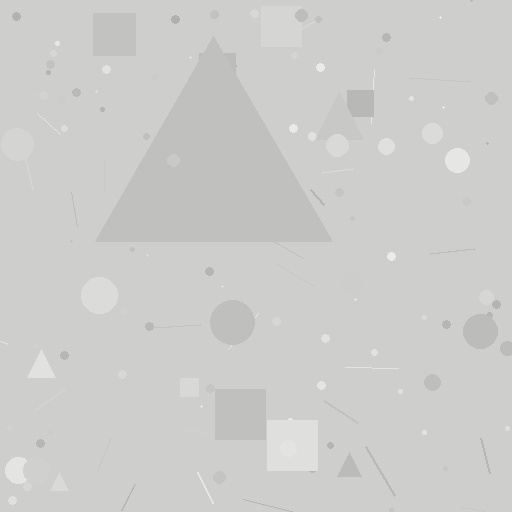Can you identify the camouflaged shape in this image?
The camouflaged shape is a triangle.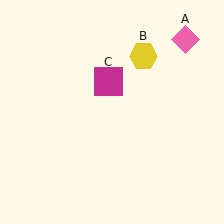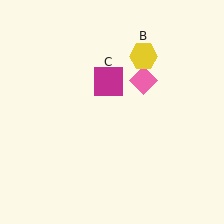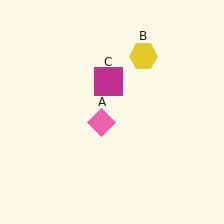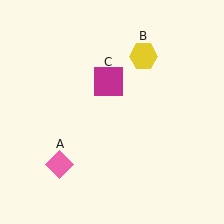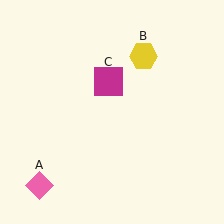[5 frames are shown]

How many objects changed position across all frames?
1 object changed position: pink diamond (object A).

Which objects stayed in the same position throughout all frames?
Yellow hexagon (object B) and magenta square (object C) remained stationary.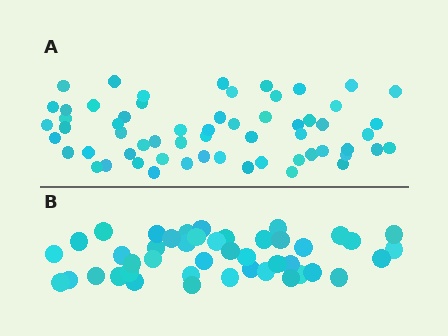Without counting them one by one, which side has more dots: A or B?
Region A (the top region) has more dots.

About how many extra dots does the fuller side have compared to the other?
Region A has approximately 15 more dots than region B.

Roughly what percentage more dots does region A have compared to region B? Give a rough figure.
About 35% more.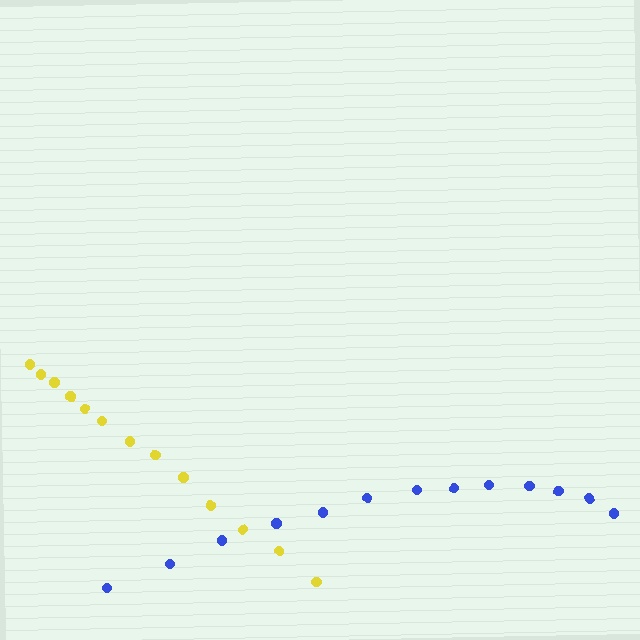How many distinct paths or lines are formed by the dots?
There are 2 distinct paths.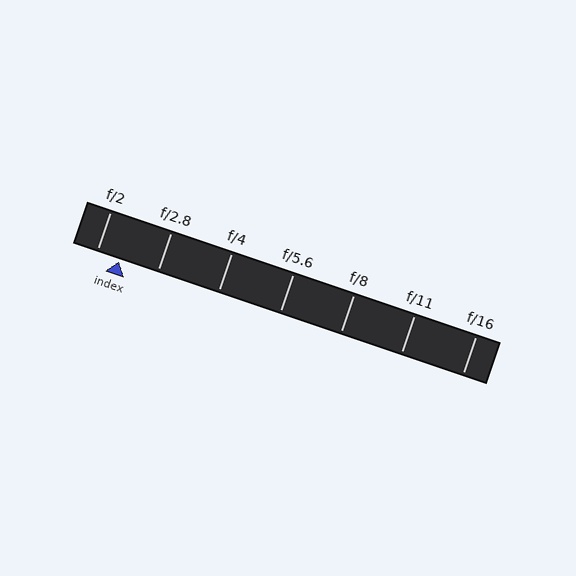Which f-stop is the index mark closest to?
The index mark is closest to f/2.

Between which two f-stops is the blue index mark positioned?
The index mark is between f/2 and f/2.8.